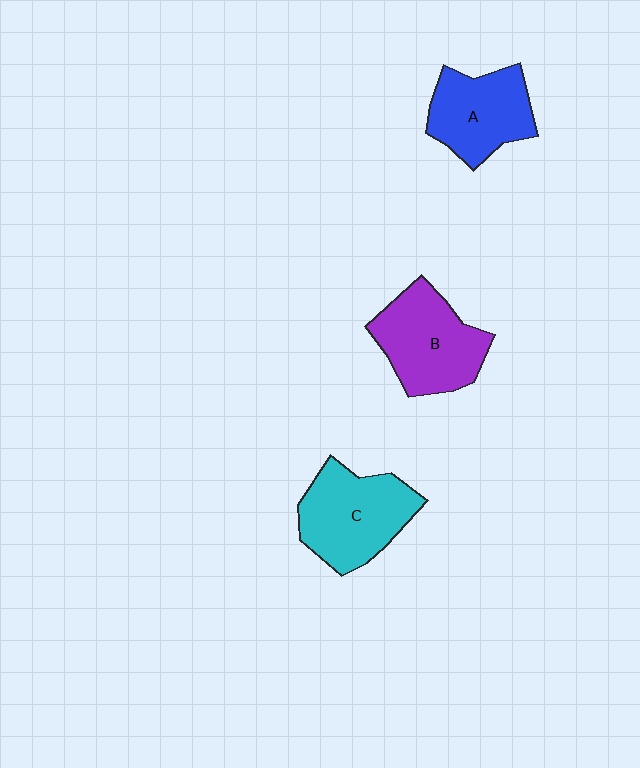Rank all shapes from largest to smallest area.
From largest to smallest: C (cyan), B (purple), A (blue).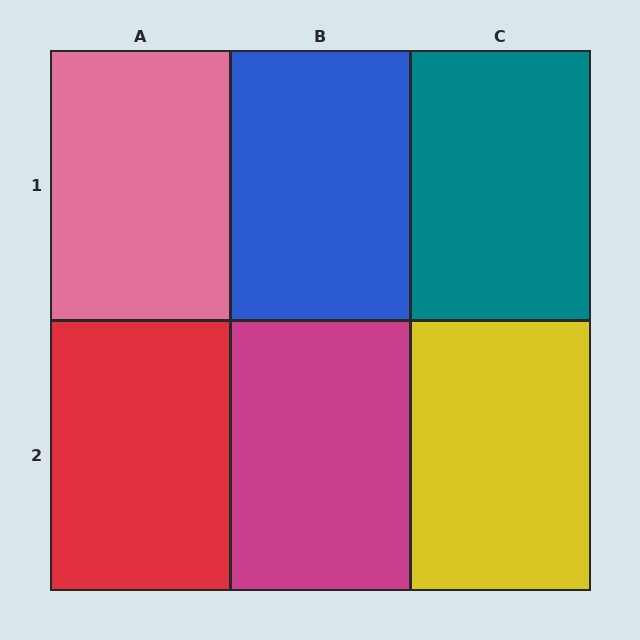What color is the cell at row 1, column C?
Teal.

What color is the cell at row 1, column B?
Blue.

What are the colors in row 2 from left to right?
Red, magenta, yellow.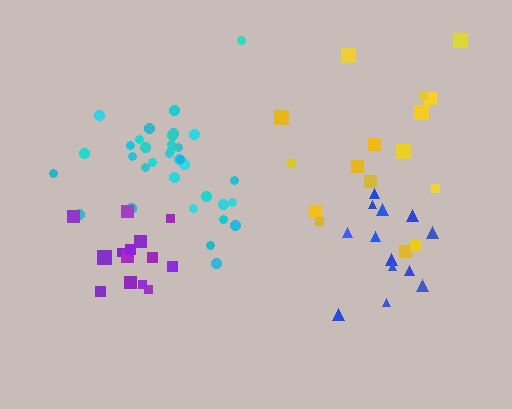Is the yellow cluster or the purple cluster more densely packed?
Purple.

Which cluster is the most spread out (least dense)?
Yellow.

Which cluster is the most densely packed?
Purple.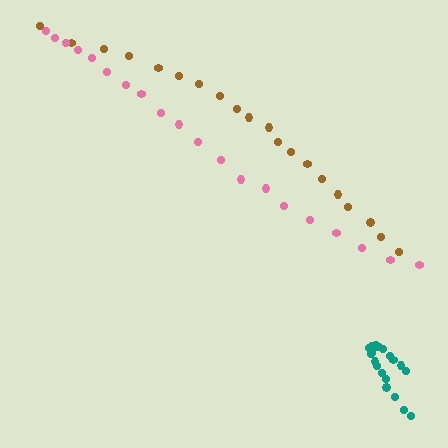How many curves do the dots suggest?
There are 3 distinct paths.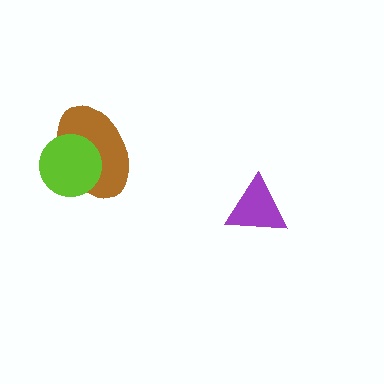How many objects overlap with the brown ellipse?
1 object overlaps with the brown ellipse.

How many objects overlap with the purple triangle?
0 objects overlap with the purple triangle.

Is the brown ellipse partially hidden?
Yes, it is partially covered by another shape.